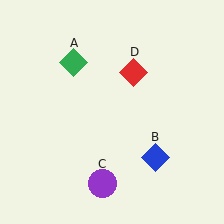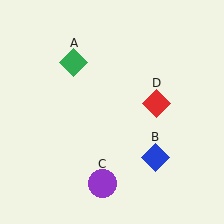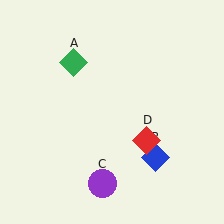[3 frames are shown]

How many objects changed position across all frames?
1 object changed position: red diamond (object D).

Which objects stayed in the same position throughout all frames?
Green diamond (object A) and blue diamond (object B) and purple circle (object C) remained stationary.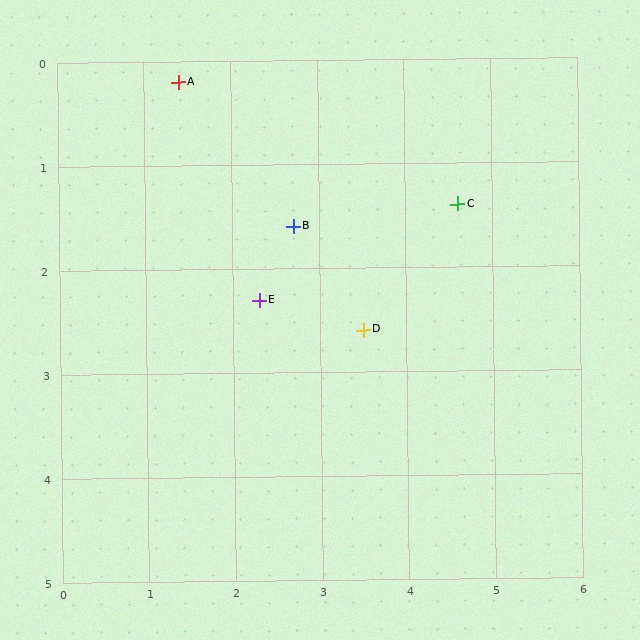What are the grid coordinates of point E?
Point E is at approximately (2.3, 2.3).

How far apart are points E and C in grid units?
Points E and C are about 2.5 grid units apart.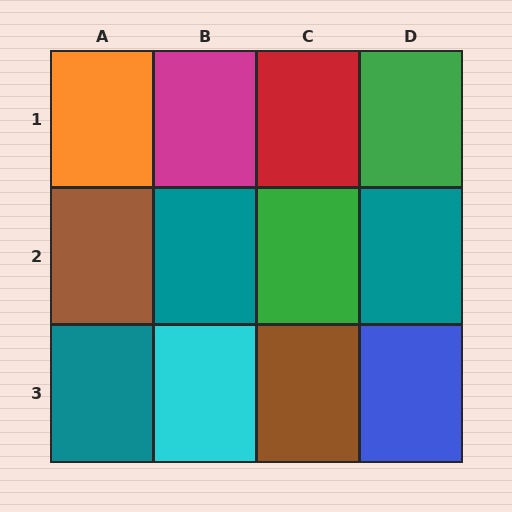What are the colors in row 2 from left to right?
Brown, teal, green, teal.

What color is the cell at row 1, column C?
Red.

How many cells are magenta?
1 cell is magenta.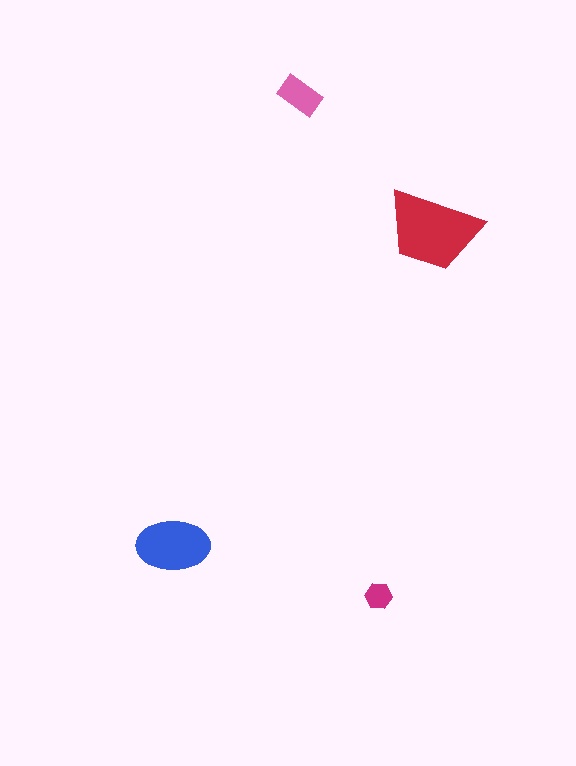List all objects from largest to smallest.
The red trapezoid, the blue ellipse, the pink rectangle, the magenta hexagon.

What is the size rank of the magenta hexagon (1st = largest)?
4th.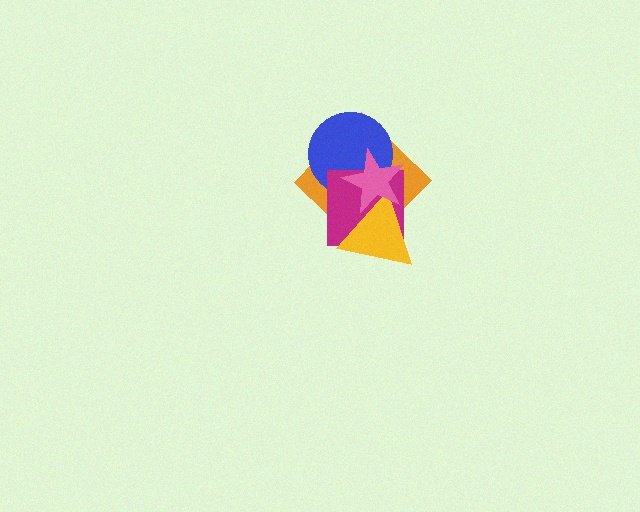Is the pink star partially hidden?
No, no other shape covers it.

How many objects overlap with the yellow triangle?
3 objects overlap with the yellow triangle.